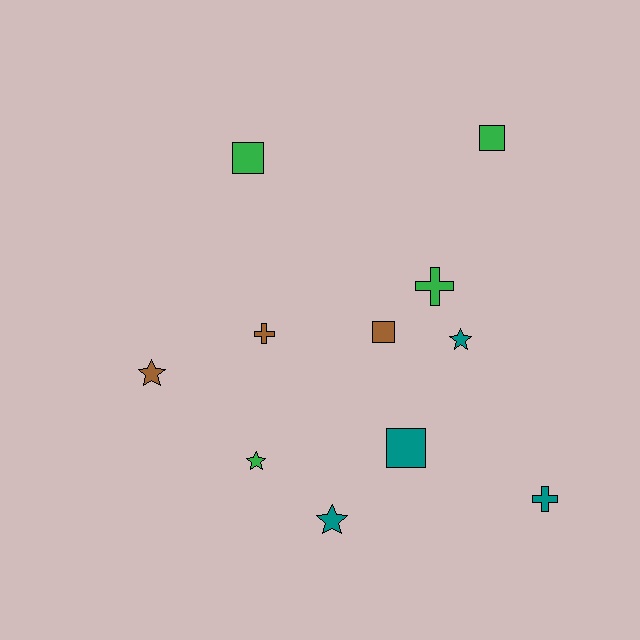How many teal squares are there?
There is 1 teal square.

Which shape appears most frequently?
Square, with 4 objects.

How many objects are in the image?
There are 11 objects.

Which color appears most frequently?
Teal, with 4 objects.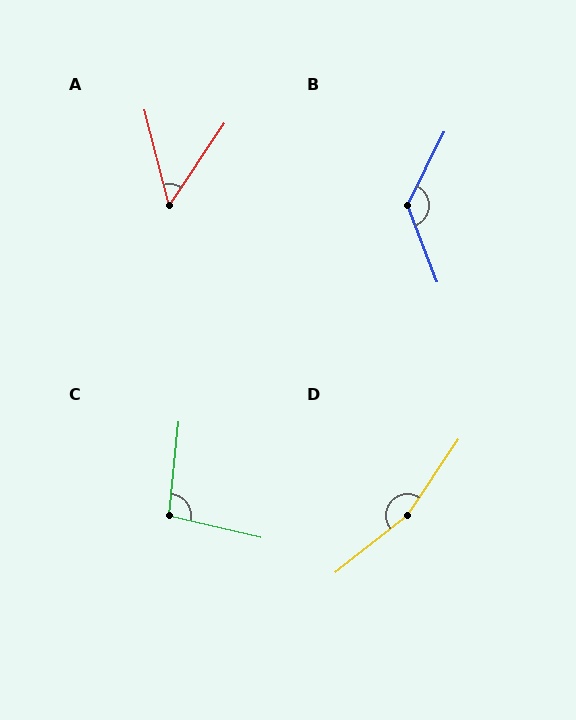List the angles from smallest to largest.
A (48°), C (98°), B (132°), D (162°).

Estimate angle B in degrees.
Approximately 132 degrees.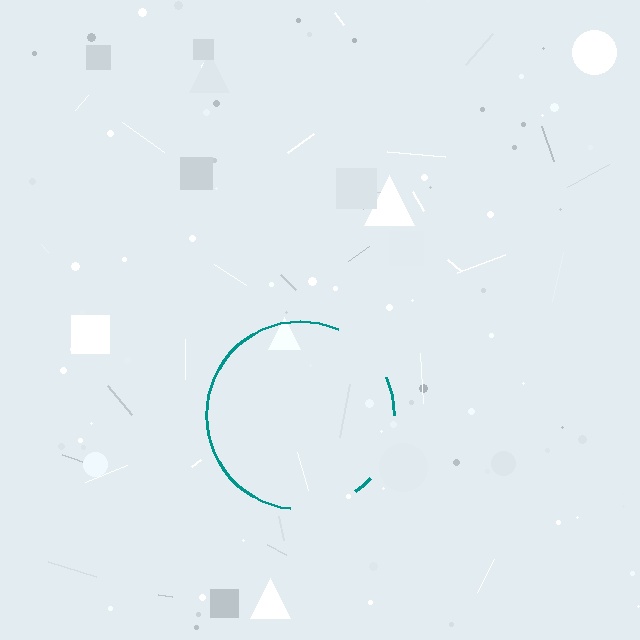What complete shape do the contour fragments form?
The contour fragments form a circle.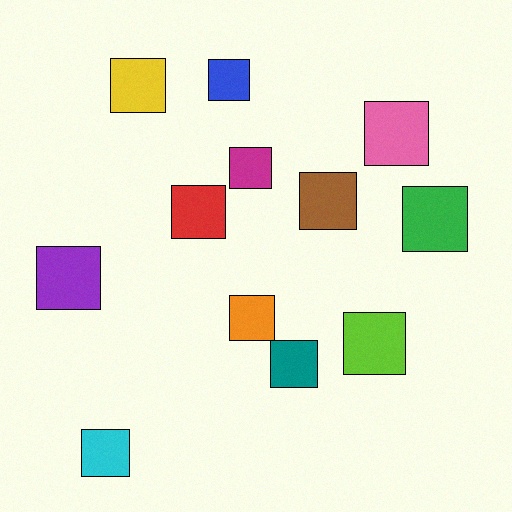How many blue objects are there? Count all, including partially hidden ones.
There is 1 blue object.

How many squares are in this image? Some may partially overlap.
There are 12 squares.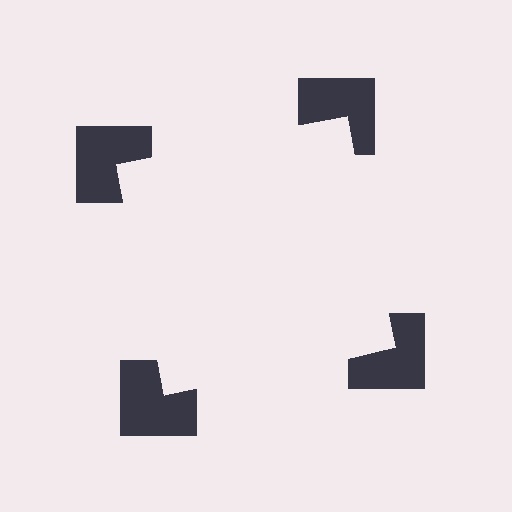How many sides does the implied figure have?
4 sides.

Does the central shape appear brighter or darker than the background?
It typically appears slightly brighter than the background, even though no actual brightness change is drawn.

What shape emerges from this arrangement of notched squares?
An illusory square — its edges are inferred from the aligned wedge cuts in the notched squares, not physically drawn.